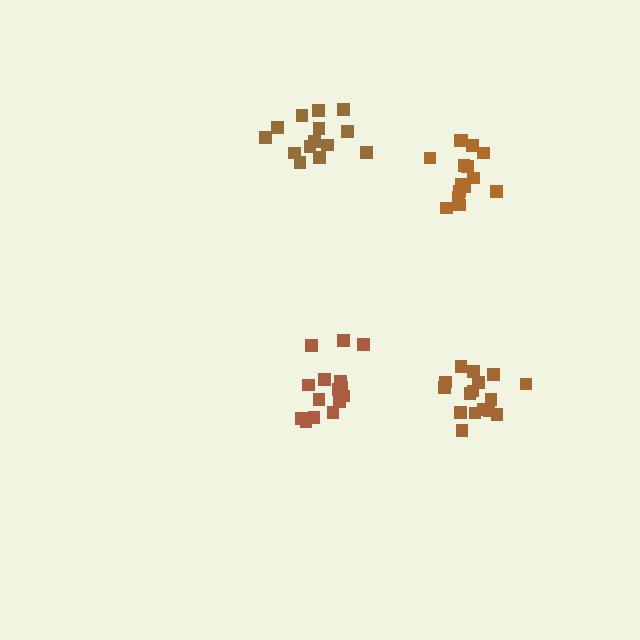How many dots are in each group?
Group 1: 15 dots, Group 2: 15 dots, Group 3: 14 dots, Group 4: 16 dots (60 total).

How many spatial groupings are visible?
There are 4 spatial groupings.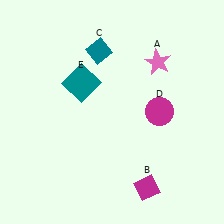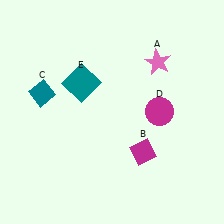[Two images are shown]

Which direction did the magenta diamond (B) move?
The magenta diamond (B) moved up.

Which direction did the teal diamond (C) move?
The teal diamond (C) moved left.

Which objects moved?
The objects that moved are: the magenta diamond (B), the teal diamond (C).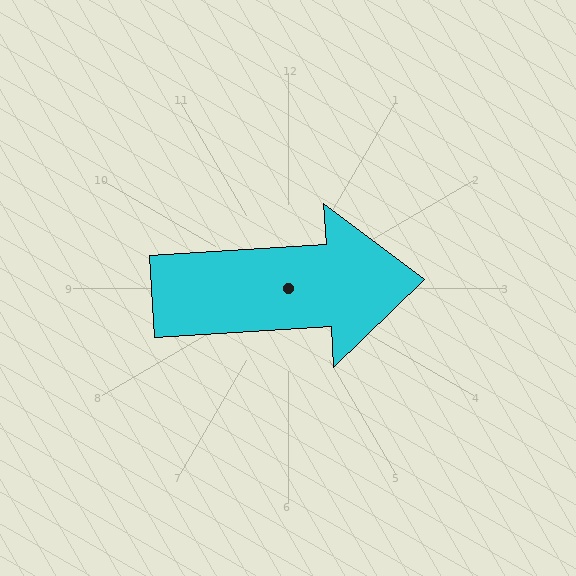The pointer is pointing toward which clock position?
Roughly 3 o'clock.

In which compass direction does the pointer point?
East.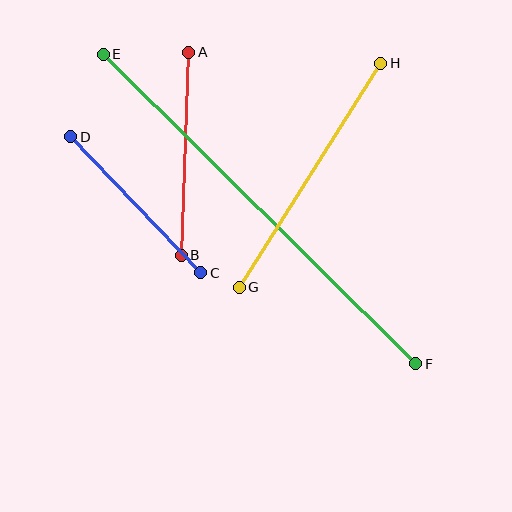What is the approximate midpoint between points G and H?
The midpoint is at approximately (310, 175) pixels.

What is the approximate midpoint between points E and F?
The midpoint is at approximately (259, 209) pixels.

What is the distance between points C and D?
The distance is approximately 188 pixels.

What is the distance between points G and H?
The distance is approximately 265 pixels.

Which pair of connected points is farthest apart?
Points E and F are farthest apart.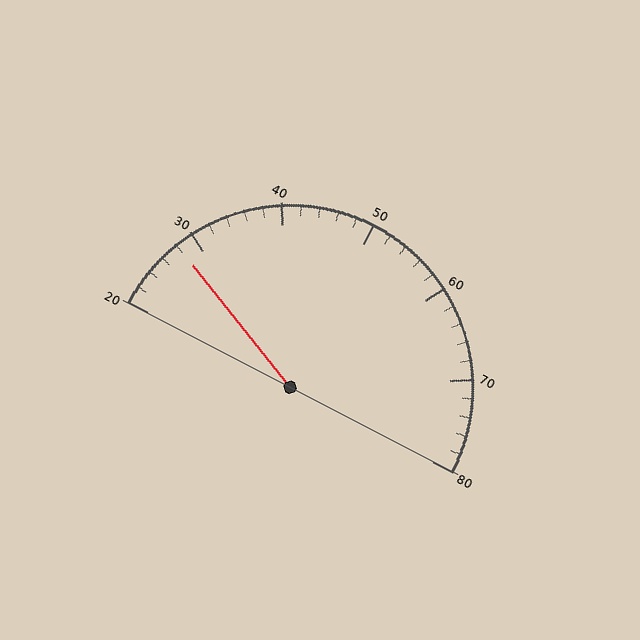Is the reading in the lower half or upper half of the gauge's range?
The reading is in the lower half of the range (20 to 80).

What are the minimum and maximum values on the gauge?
The gauge ranges from 20 to 80.